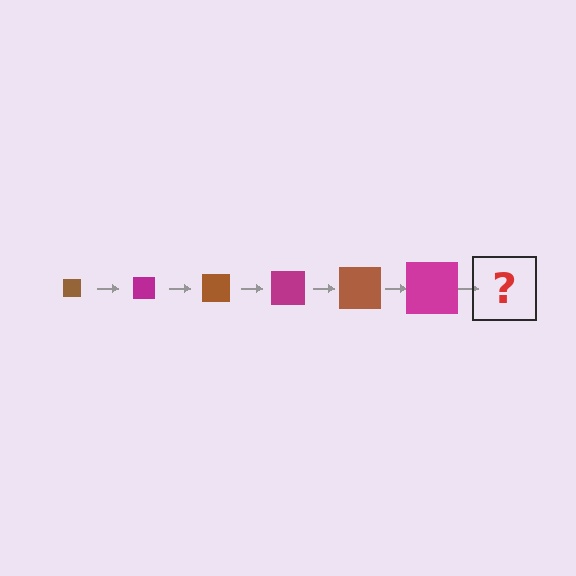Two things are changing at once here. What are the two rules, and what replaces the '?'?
The two rules are that the square grows larger each step and the color cycles through brown and magenta. The '?' should be a brown square, larger than the previous one.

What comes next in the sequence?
The next element should be a brown square, larger than the previous one.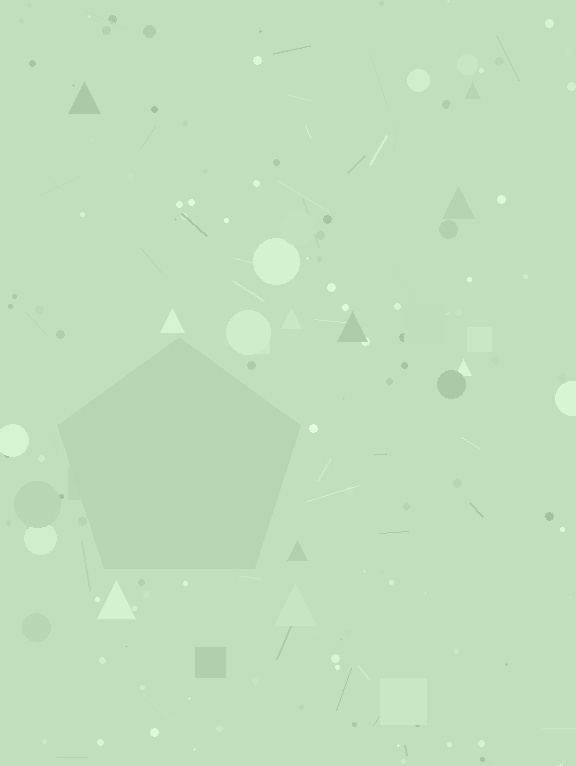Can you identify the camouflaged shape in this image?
The camouflaged shape is a pentagon.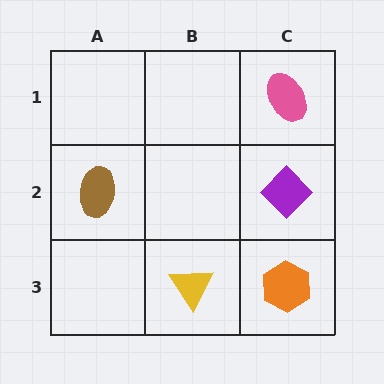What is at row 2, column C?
A purple diamond.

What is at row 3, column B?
A yellow triangle.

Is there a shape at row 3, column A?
No, that cell is empty.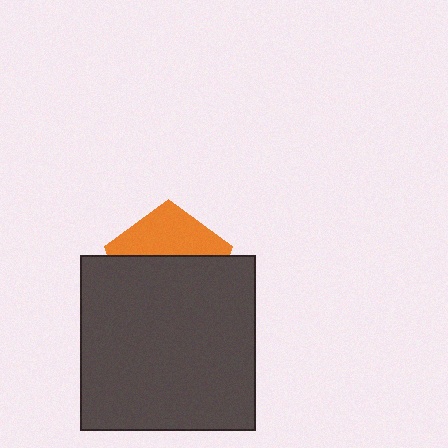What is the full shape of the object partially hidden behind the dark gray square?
The partially hidden object is an orange pentagon.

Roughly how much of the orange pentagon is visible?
A small part of it is visible (roughly 38%).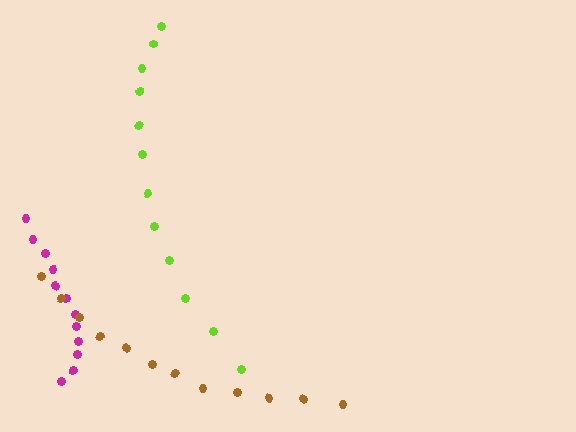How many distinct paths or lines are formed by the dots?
There are 3 distinct paths.